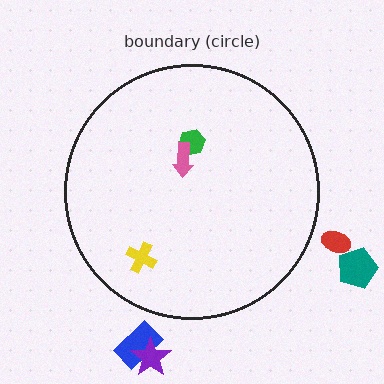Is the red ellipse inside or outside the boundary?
Outside.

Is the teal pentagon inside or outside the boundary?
Outside.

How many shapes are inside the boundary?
3 inside, 4 outside.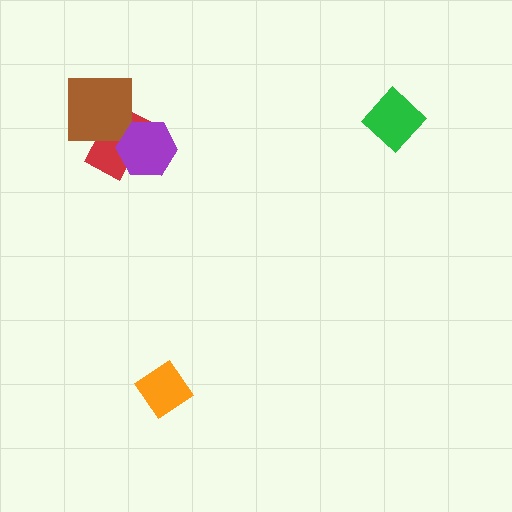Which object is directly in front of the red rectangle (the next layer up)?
The brown square is directly in front of the red rectangle.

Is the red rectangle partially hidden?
Yes, it is partially covered by another shape.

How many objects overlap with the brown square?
1 object overlaps with the brown square.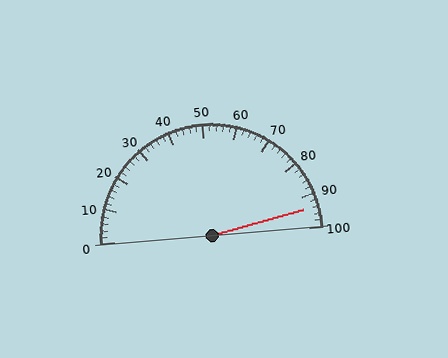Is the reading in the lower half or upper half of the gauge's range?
The reading is in the upper half of the range (0 to 100).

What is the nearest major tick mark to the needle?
The nearest major tick mark is 90.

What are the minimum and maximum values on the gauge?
The gauge ranges from 0 to 100.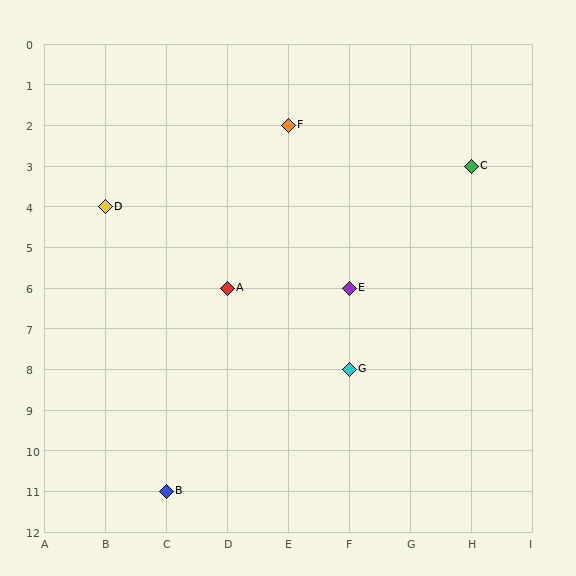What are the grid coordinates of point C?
Point C is at grid coordinates (H, 3).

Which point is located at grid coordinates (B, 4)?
Point D is at (B, 4).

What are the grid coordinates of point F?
Point F is at grid coordinates (E, 2).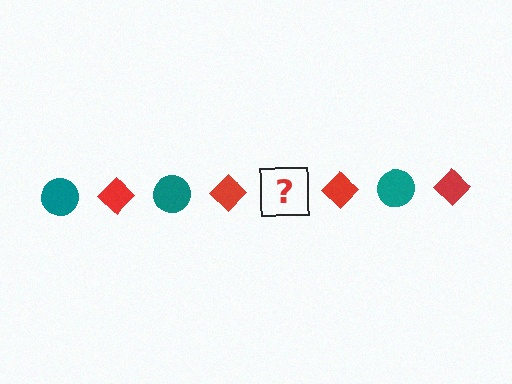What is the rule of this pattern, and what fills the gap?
The rule is that the pattern alternates between teal circle and red diamond. The gap should be filled with a teal circle.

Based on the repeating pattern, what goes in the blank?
The blank should be a teal circle.